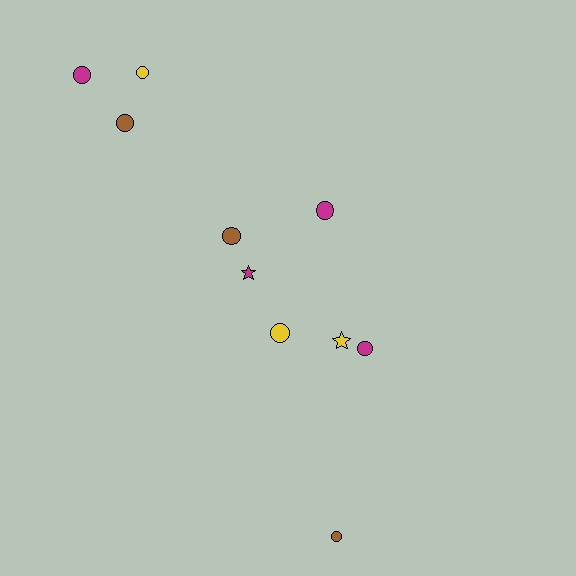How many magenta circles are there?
There are 3 magenta circles.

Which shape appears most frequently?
Circle, with 8 objects.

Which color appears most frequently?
Magenta, with 4 objects.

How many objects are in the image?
There are 10 objects.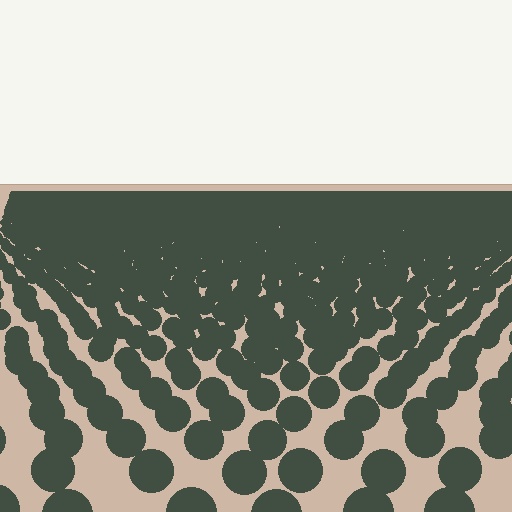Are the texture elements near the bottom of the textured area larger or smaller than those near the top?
Larger. Near the bottom, elements are closer to the viewer and appear at a bigger on-screen size.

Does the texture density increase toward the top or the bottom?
Density increases toward the top.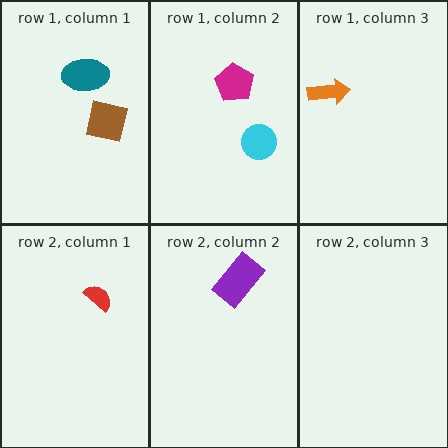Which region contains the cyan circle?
The row 1, column 2 region.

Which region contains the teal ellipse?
The row 1, column 1 region.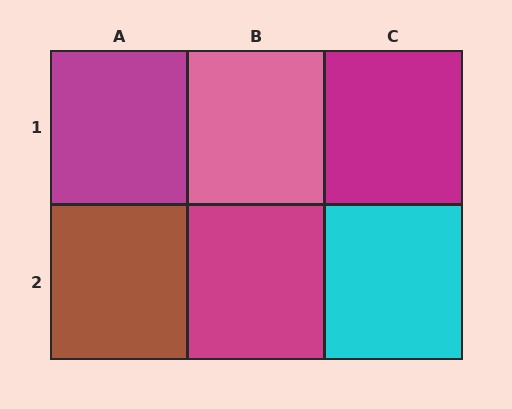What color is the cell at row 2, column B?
Magenta.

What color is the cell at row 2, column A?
Brown.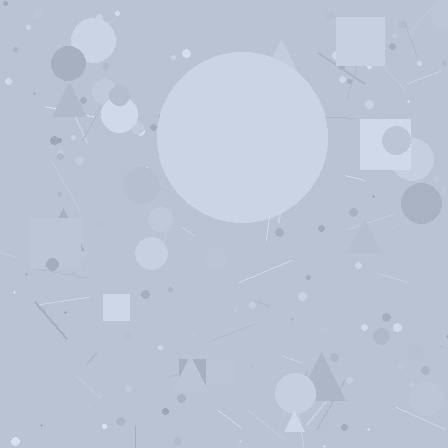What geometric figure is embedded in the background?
A circle is embedded in the background.